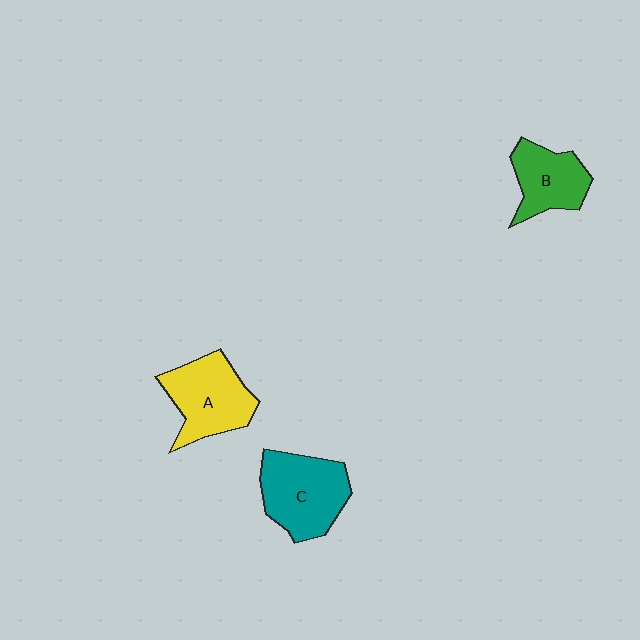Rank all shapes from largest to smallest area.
From largest to smallest: C (teal), A (yellow), B (green).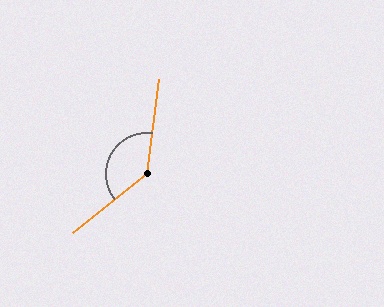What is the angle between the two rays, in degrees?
Approximately 136 degrees.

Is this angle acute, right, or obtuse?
It is obtuse.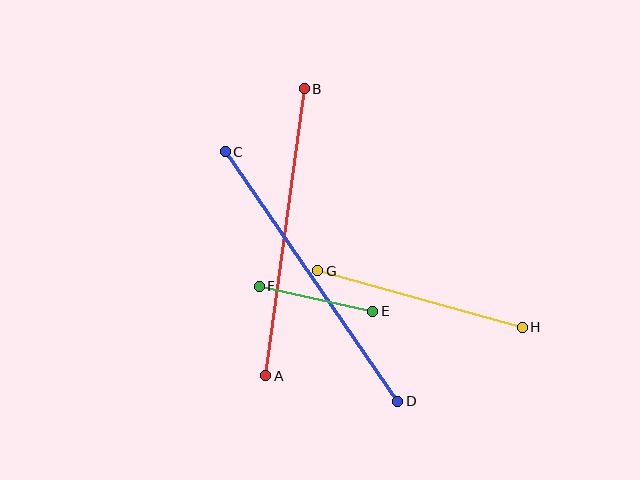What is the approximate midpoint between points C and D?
The midpoint is at approximately (312, 277) pixels.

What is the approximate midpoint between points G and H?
The midpoint is at approximately (420, 299) pixels.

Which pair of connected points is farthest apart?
Points C and D are farthest apart.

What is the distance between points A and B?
The distance is approximately 289 pixels.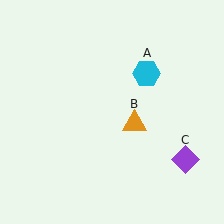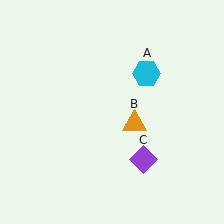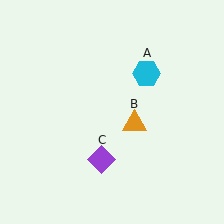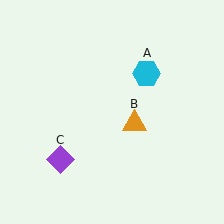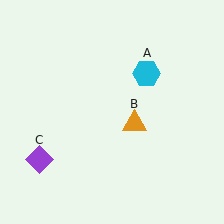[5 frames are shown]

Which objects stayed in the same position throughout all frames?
Cyan hexagon (object A) and orange triangle (object B) remained stationary.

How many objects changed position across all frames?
1 object changed position: purple diamond (object C).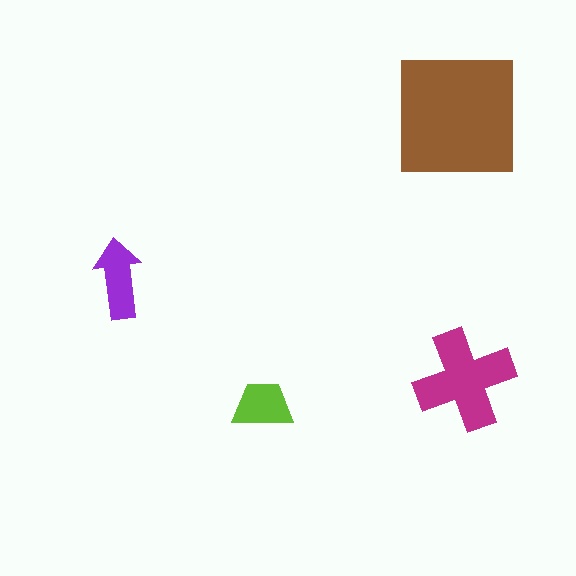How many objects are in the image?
There are 4 objects in the image.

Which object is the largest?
The brown square.